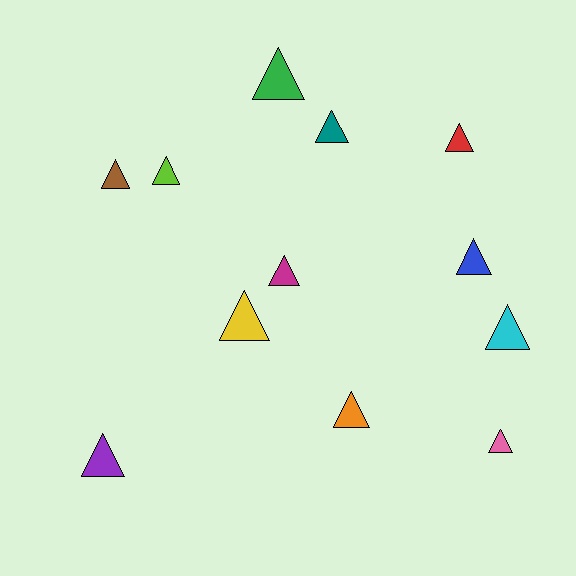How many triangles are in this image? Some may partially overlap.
There are 12 triangles.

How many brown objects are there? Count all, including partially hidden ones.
There is 1 brown object.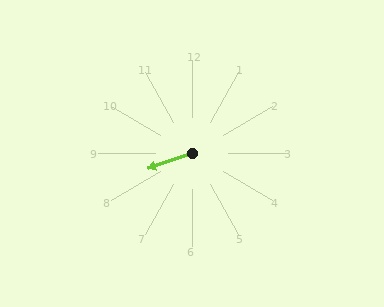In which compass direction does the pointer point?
West.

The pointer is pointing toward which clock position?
Roughly 8 o'clock.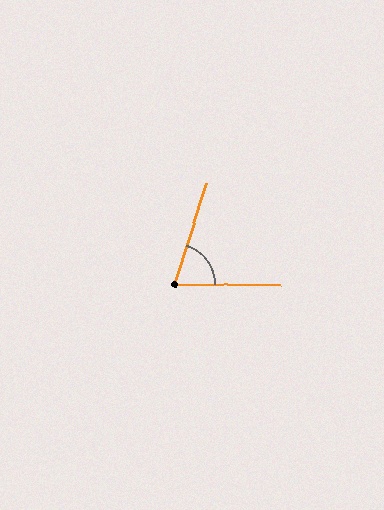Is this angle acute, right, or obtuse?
It is acute.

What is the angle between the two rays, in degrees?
Approximately 73 degrees.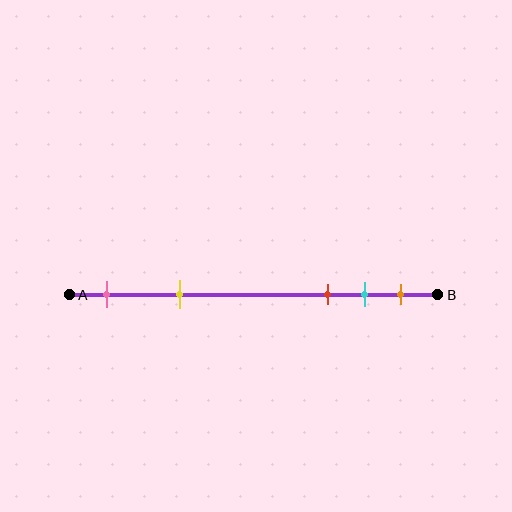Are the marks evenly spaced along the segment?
No, the marks are not evenly spaced.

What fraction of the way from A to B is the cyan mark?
The cyan mark is approximately 80% (0.8) of the way from A to B.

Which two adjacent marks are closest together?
The cyan and orange marks are the closest adjacent pair.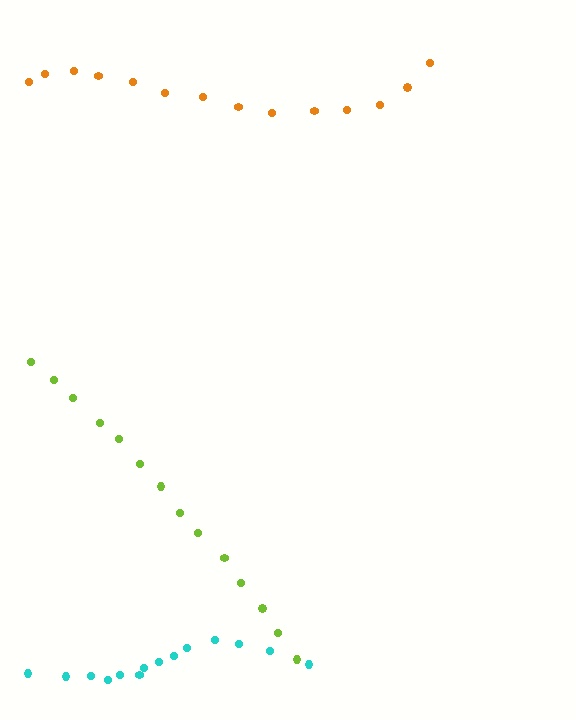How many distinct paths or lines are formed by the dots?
There are 3 distinct paths.